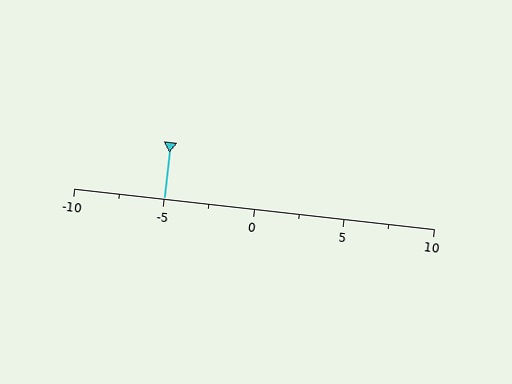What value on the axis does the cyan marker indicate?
The marker indicates approximately -5.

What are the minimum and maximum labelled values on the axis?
The axis runs from -10 to 10.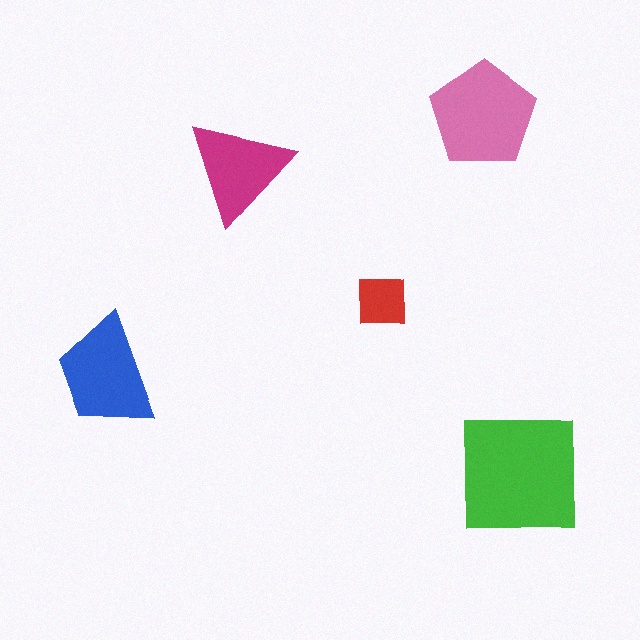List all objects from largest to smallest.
The green square, the pink pentagon, the blue trapezoid, the magenta triangle, the red square.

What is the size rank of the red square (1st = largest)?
5th.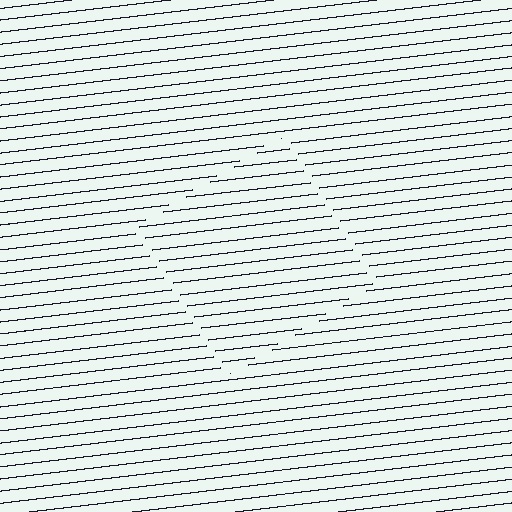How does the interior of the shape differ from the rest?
The interior of the shape contains the same grating, shifted by half a period — the contour is defined by the phase discontinuity where line-ends from the inner and outer gratings abut.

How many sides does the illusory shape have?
4 sides — the line-ends trace a square.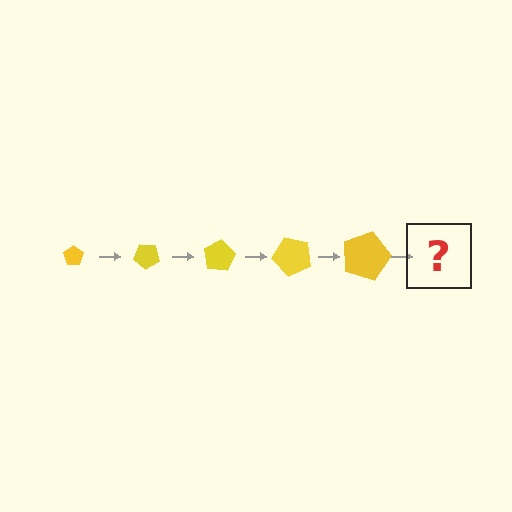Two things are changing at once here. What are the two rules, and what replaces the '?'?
The two rules are that the pentagon grows larger each step and it rotates 40 degrees each step. The '?' should be a pentagon, larger than the previous one and rotated 200 degrees from the start.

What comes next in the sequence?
The next element should be a pentagon, larger than the previous one and rotated 200 degrees from the start.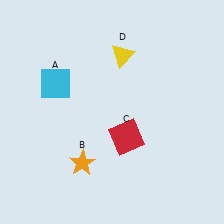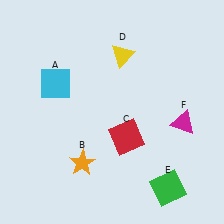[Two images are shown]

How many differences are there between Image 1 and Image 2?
There are 2 differences between the two images.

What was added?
A green square (E), a magenta triangle (F) were added in Image 2.